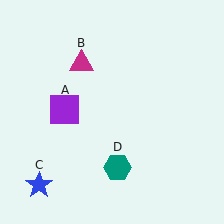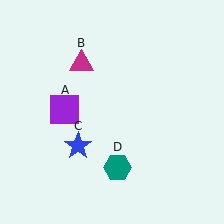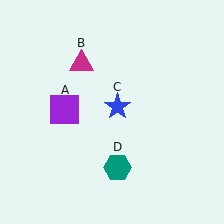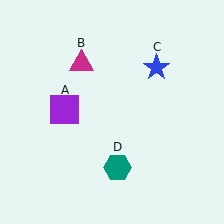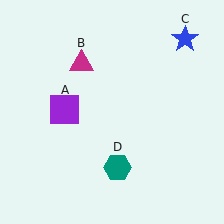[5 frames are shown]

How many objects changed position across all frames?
1 object changed position: blue star (object C).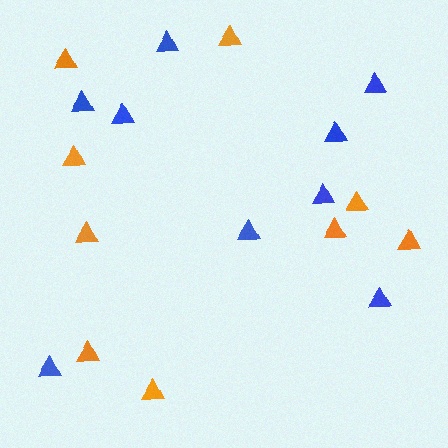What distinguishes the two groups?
There are 2 groups: one group of orange triangles (9) and one group of blue triangles (9).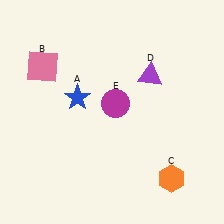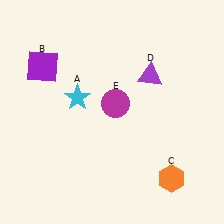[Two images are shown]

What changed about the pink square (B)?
In Image 1, B is pink. In Image 2, it changed to purple.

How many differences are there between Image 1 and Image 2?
There are 2 differences between the two images.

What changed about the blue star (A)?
In Image 1, A is blue. In Image 2, it changed to cyan.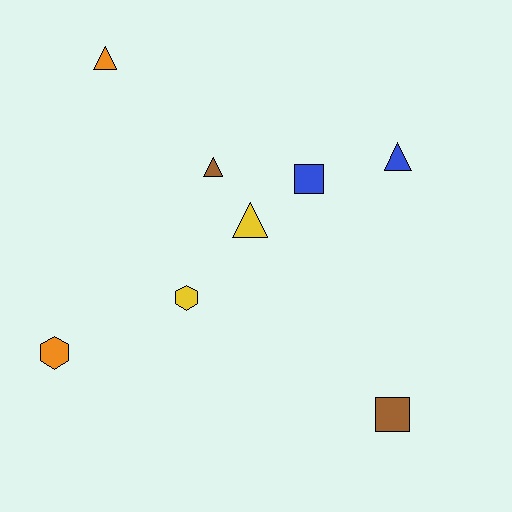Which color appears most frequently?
Orange, with 2 objects.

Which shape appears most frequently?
Triangle, with 4 objects.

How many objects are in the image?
There are 8 objects.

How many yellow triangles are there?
There is 1 yellow triangle.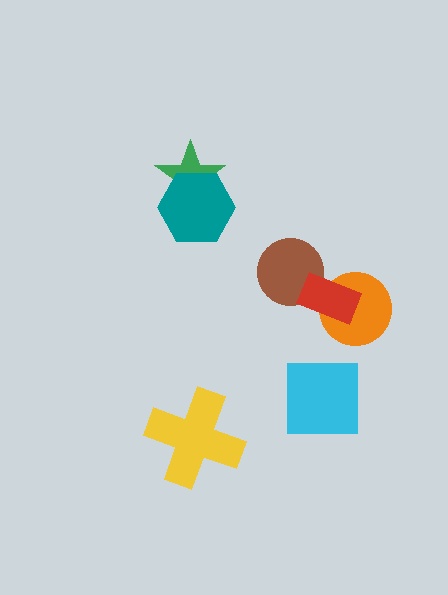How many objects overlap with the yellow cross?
0 objects overlap with the yellow cross.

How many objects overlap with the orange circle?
1 object overlaps with the orange circle.